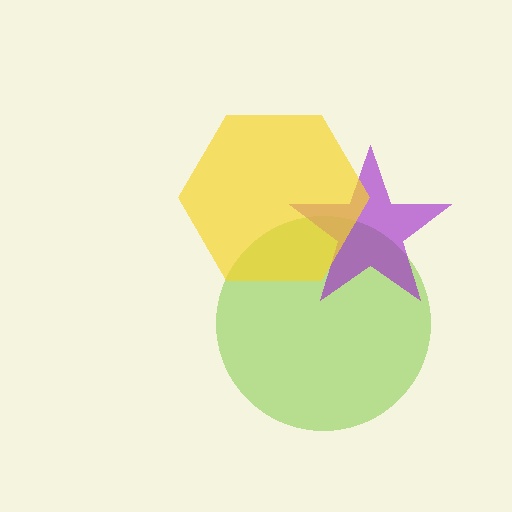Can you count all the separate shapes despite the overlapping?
Yes, there are 3 separate shapes.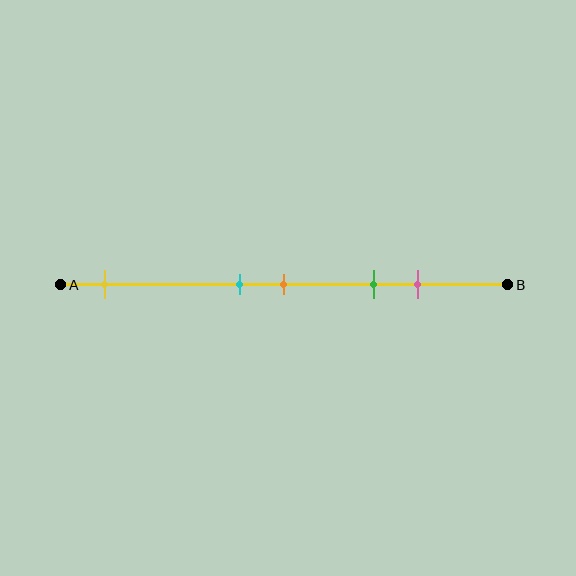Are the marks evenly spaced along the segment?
No, the marks are not evenly spaced.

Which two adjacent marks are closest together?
The cyan and orange marks are the closest adjacent pair.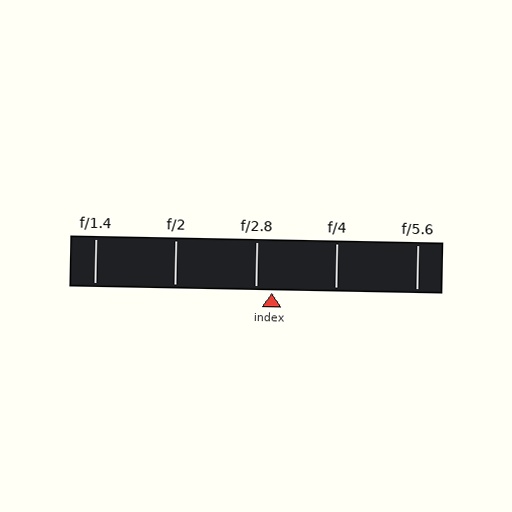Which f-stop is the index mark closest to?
The index mark is closest to f/2.8.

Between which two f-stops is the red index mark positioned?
The index mark is between f/2.8 and f/4.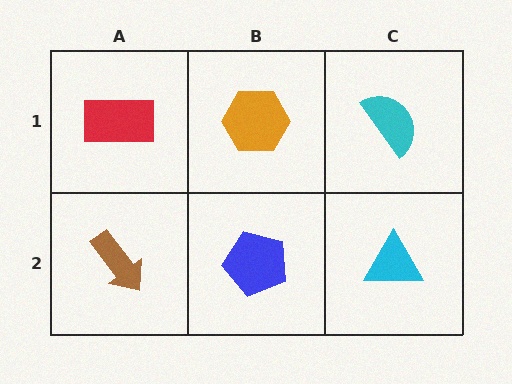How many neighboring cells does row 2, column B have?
3.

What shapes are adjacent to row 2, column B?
An orange hexagon (row 1, column B), a brown arrow (row 2, column A), a cyan triangle (row 2, column C).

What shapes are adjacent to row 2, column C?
A cyan semicircle (row 1, column C), a blue pentagon (row 2, column B).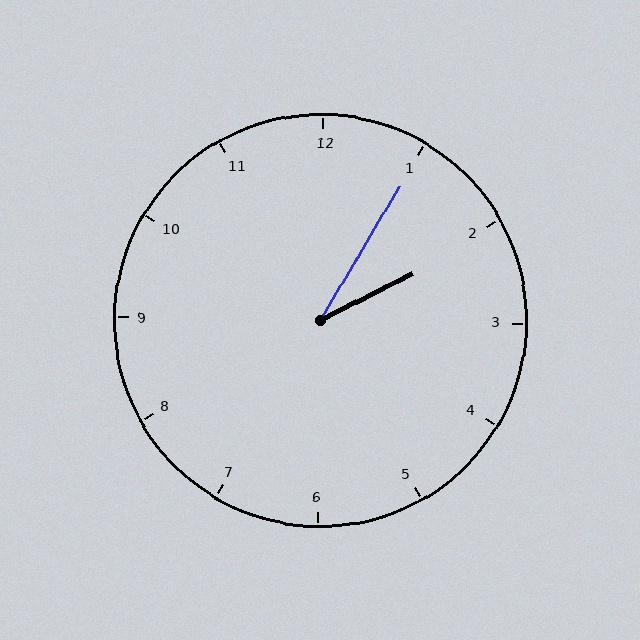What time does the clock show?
2:05.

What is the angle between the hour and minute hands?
Approximately 32 degrees.